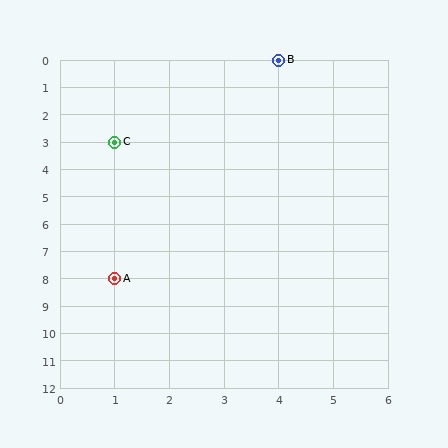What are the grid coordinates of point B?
Point B is at grid coordinates (4, 0).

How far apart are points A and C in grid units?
Points A and C are 5 rows apart.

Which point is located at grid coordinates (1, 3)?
Point C is at (1, 3).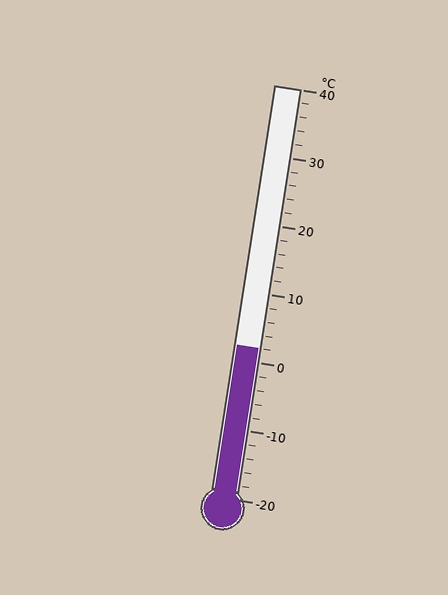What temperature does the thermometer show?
The thermometer shows approximately 2°C.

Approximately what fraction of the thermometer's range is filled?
The thermometer is filled to approximately 35% of its range.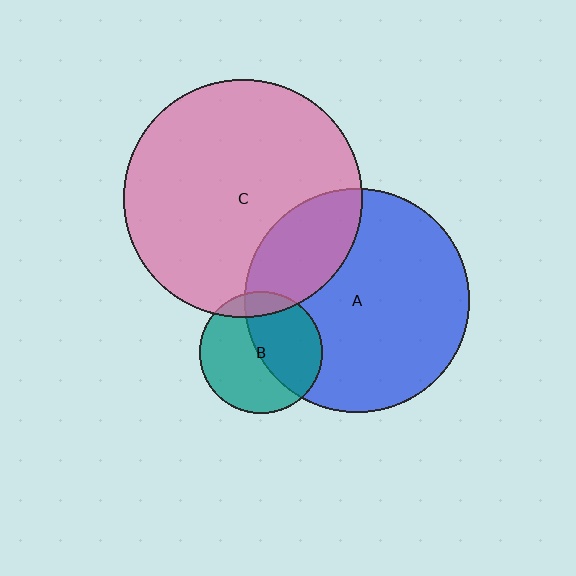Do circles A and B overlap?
Yes.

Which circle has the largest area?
Circle C (pink).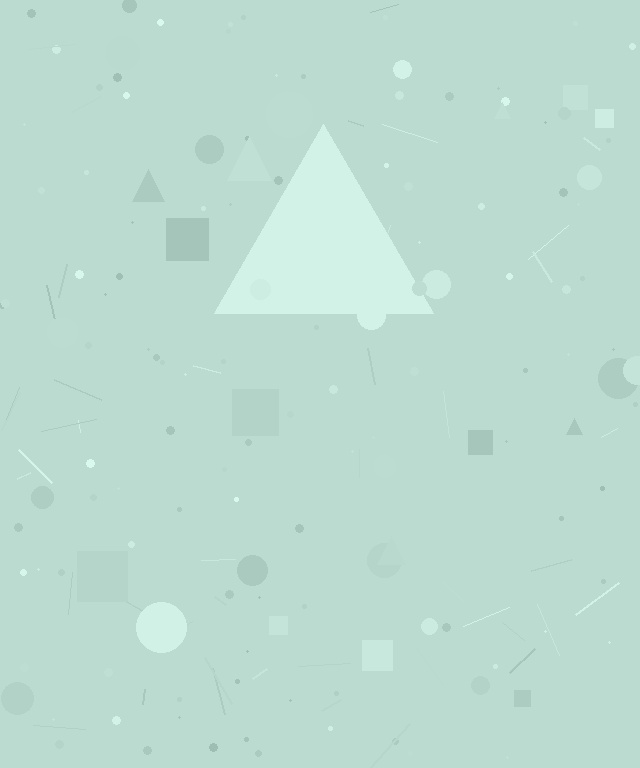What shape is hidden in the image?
A triangle is hidden in the image.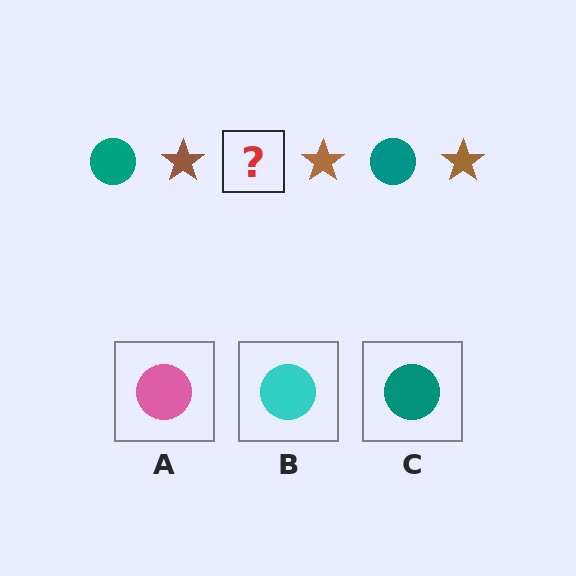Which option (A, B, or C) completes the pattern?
C.